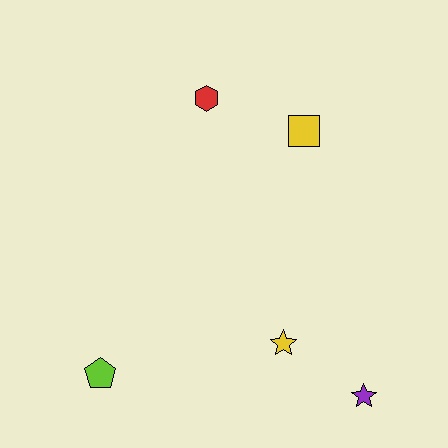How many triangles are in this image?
There are no triangles.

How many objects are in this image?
There are 5 objects.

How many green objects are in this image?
There are no green objects.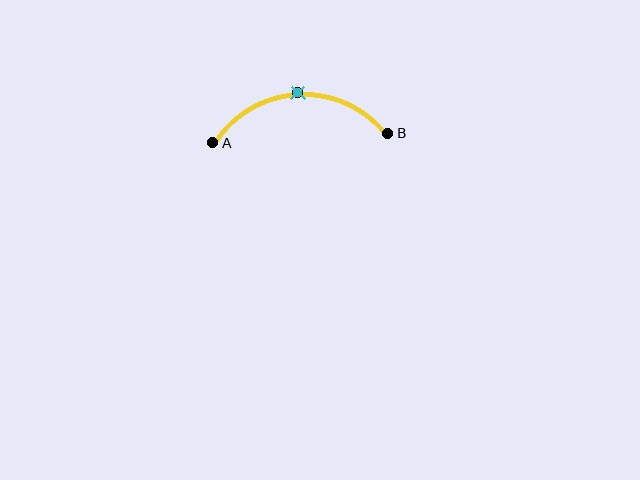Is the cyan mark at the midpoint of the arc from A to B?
Yes. The cyan mark lies on the arc at equal arc-length from both A and B — it is the arc midpoint.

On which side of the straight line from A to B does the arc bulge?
The arc bulges above the straight line connecting A and B.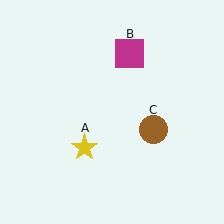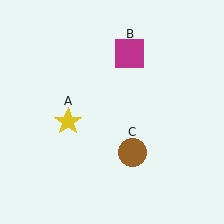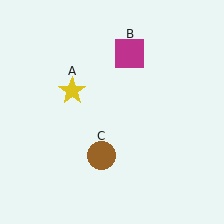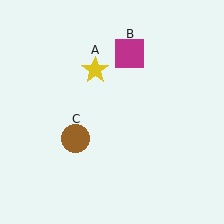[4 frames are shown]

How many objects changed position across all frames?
2 objects changed position: yellow star (object A), brown circle (object C).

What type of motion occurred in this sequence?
The yellow star (object A), brown circle (object C) rotated clockwise around the center of the scene.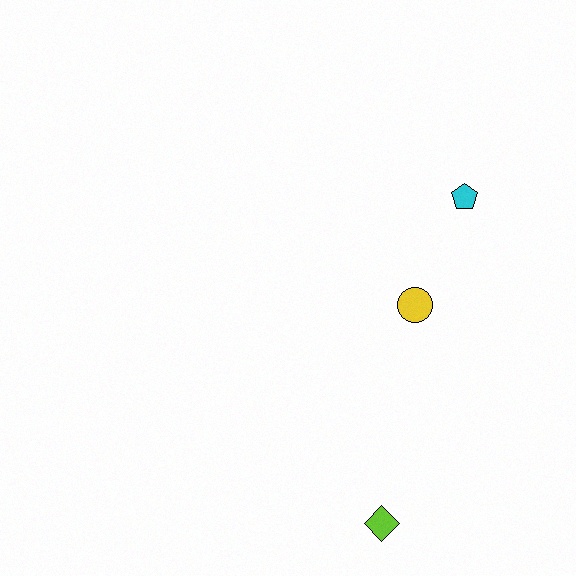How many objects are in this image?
There are 3 objects.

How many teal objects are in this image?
There are no teal objects.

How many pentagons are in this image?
There is 1 pentagon.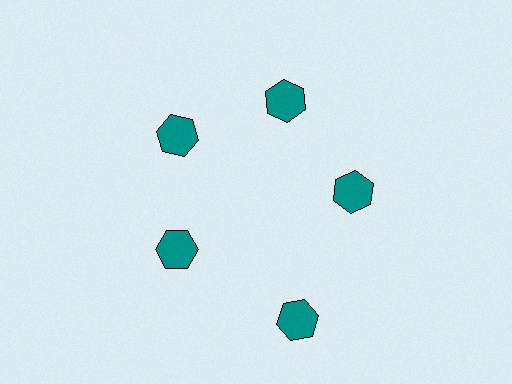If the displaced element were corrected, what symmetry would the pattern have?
It would have 5-fold rotational symmetry — the pattern would map onto itself every 72 degrees.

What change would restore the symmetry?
The symmetry would be restored by moving it inward, back onto the ring so that all 5 hexagons sit at equal angles and equal distance from the center.